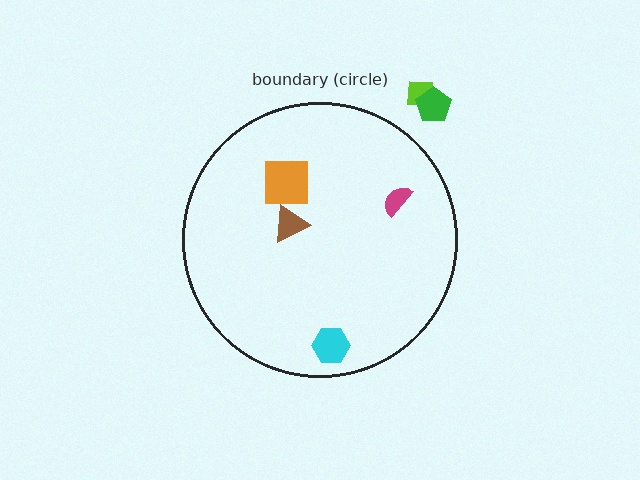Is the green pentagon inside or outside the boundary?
Outside.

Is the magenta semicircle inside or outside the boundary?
Inside.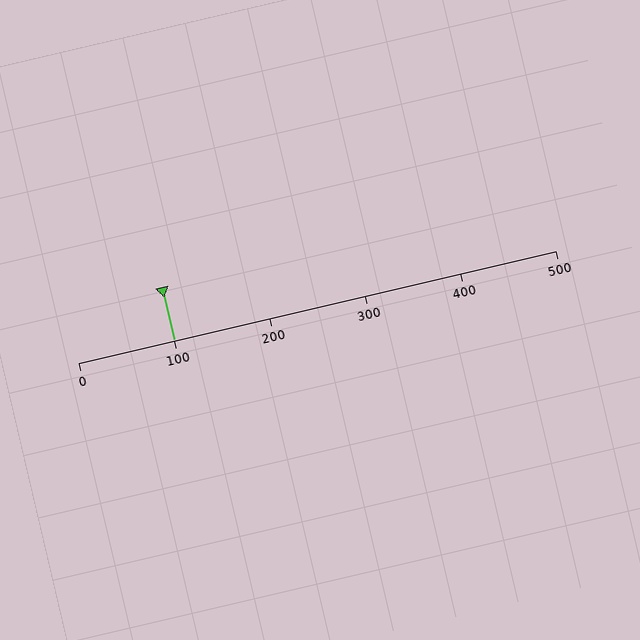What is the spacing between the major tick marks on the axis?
The major ticks are spaced 100 apart.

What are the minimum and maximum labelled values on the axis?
The axis runs from 0 to 500.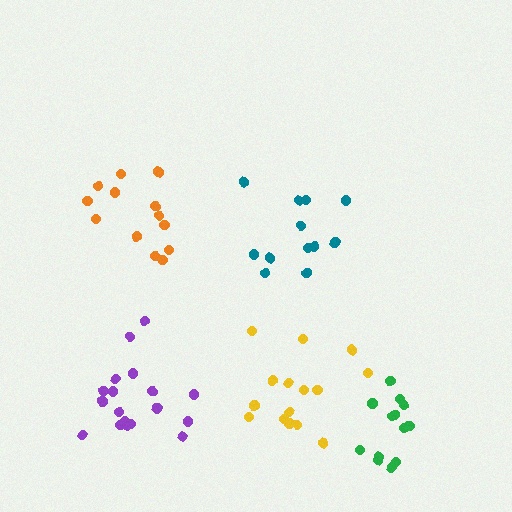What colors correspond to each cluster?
The clusters are colored: yellow, teal, orange, green, purple.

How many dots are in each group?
Group 1: 15 dots, Group 2: 12 dots, Group 3: 13 dots, Group 4: 13 dots, Group 5: 18 dots (71 total).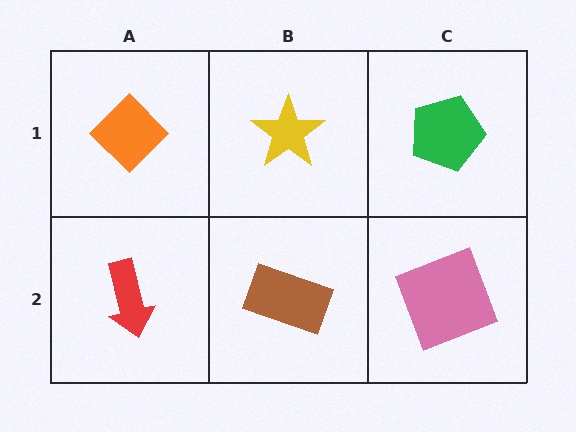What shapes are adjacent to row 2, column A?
An orange diamond (row 1, column A), a brown rectangle (row 2, column B).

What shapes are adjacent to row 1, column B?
A brown rectangle (row 2, column B), an orange diamond (row 1, column A), a green pentagon (row 1, column C).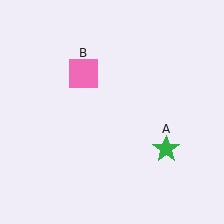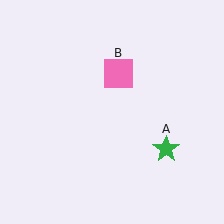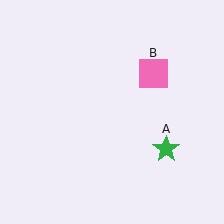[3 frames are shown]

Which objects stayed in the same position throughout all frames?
Green star (object A) remained stationary.